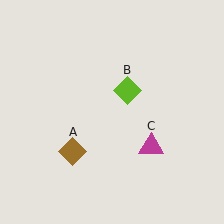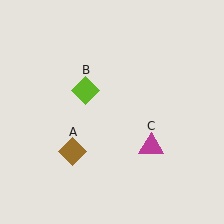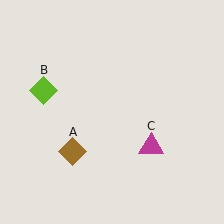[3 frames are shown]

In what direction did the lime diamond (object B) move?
The lime diamond (object B) moved left.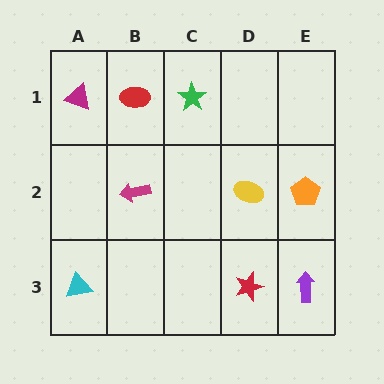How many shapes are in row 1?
3 shapes.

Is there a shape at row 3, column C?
No, that cell is empty.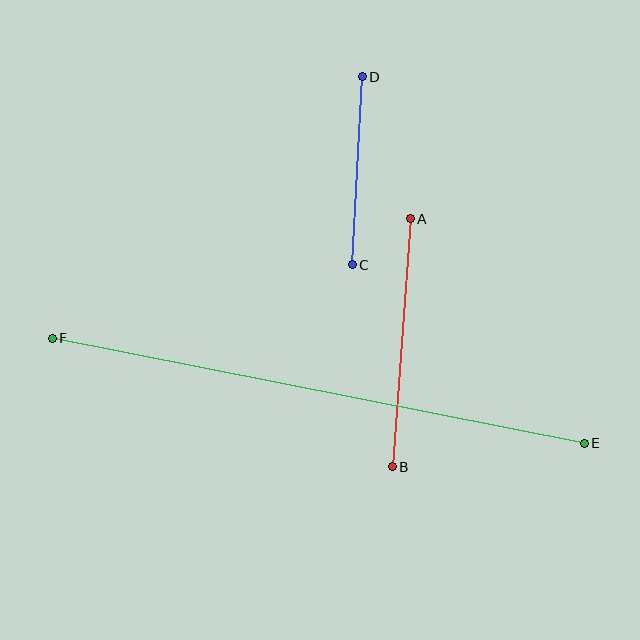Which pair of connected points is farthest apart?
Points E and F are farthest apart.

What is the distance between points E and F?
The distance is approximately 543 pixels.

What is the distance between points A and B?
The distance is approximately 248 pixels.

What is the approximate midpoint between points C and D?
The midpoint is at approximately (357, 171) pixels.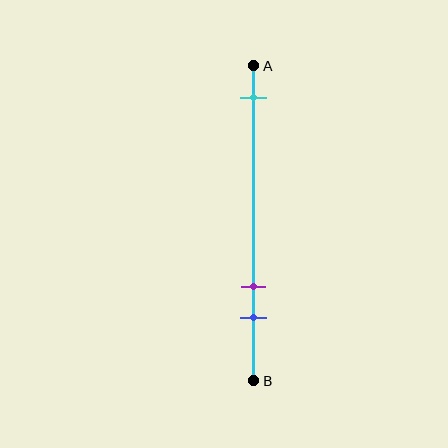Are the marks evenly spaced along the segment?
No, the marks are not evenly spaced.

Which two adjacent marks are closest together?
The purple and blue marks are the closest adjacent pair.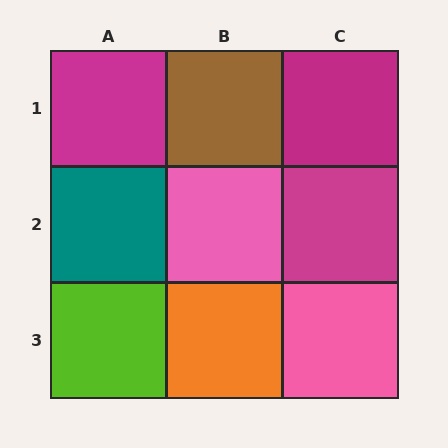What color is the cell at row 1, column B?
Brown.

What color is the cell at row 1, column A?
Magenta.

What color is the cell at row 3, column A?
Lime.